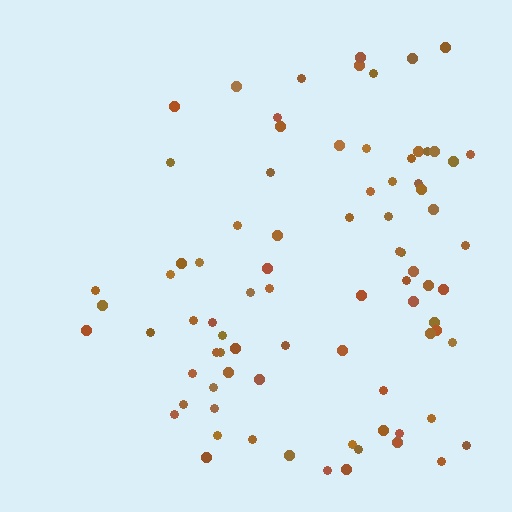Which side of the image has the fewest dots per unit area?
The left.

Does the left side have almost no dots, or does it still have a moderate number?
Still a moderate number, just noticeably fewer than the right.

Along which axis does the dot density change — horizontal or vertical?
Horizontal.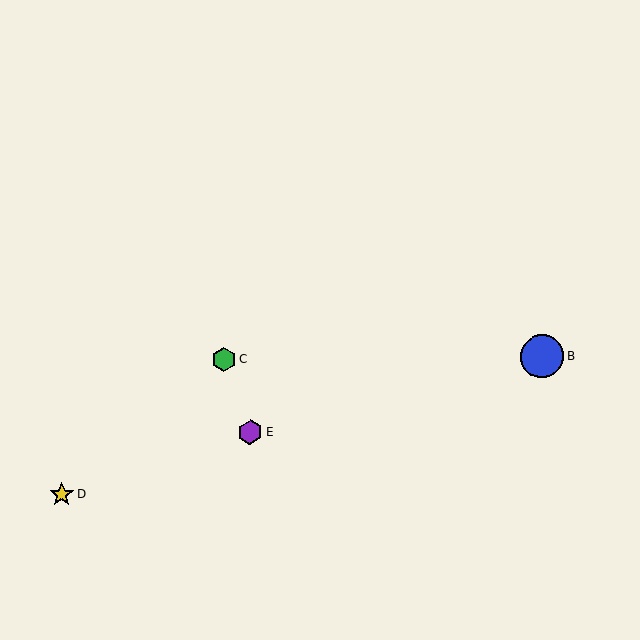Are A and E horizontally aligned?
No, A is at y≈357 and E is at y≈432.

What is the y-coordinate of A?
Object A is at y≈357.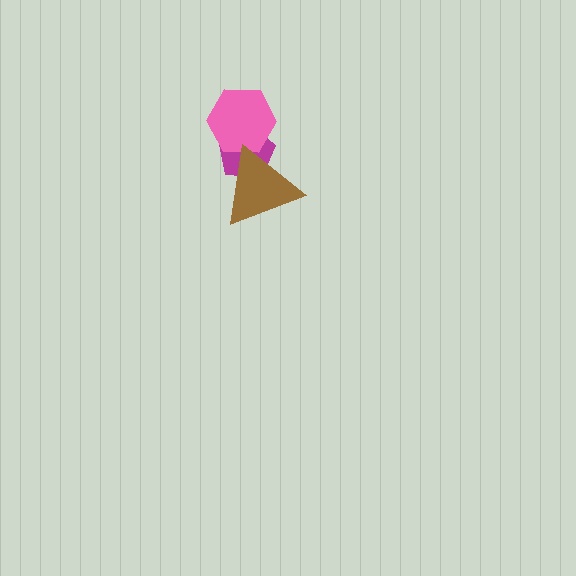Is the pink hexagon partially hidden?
Yes, it is partially covered by another shape.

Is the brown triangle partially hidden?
No, no other shape covers it.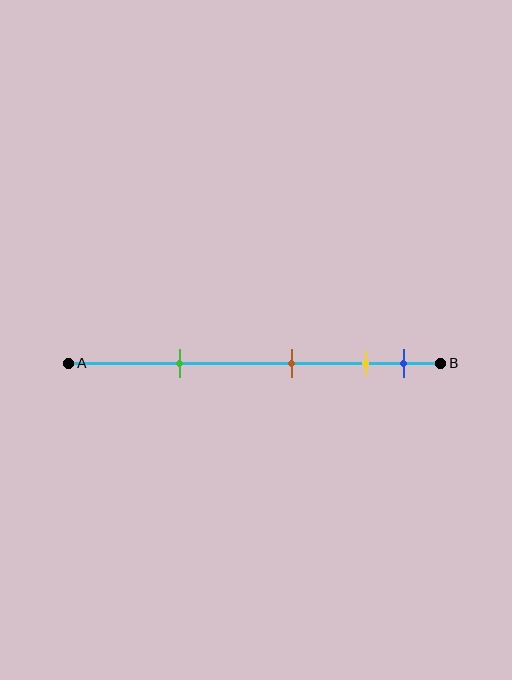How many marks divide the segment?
There are 4 marks dividing the segment.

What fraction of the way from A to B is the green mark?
The green mark is approximately 30% (0.3) of the way from A to B.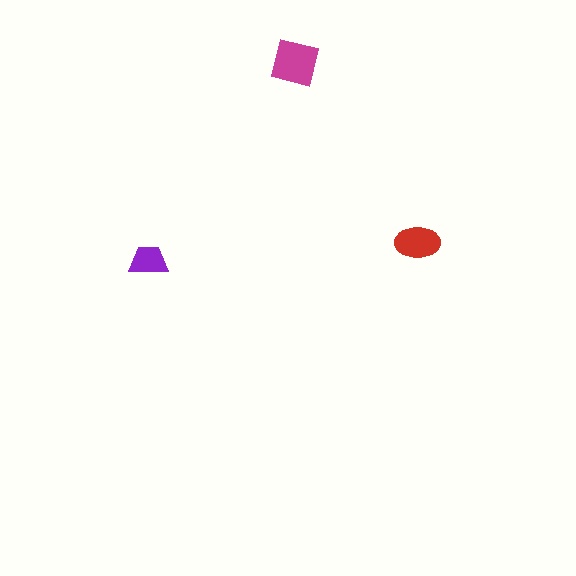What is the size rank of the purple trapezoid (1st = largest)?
3rd.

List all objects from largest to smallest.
The magenta square, the red ellipse, the purple trapezoid.